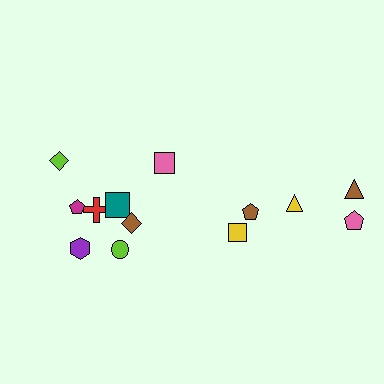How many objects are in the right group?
There are 5 objects.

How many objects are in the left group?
There are 8 objects.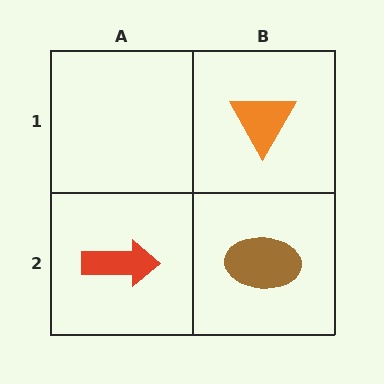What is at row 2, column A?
A red arrow.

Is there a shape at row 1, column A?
No, that cell is empty.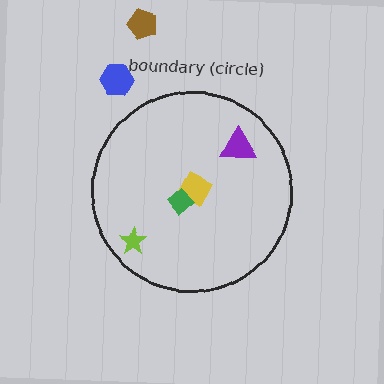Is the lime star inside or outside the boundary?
Inside.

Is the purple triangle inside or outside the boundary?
Inside.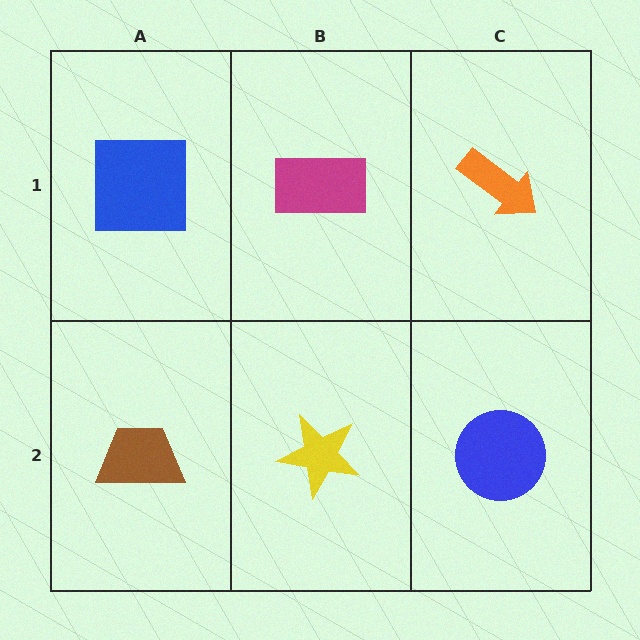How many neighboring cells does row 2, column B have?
3.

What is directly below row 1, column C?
A blue circle.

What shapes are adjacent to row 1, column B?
A yellow star (row 2, column B), a blue square (row 1, column A), an orange arrow (row 1, column C).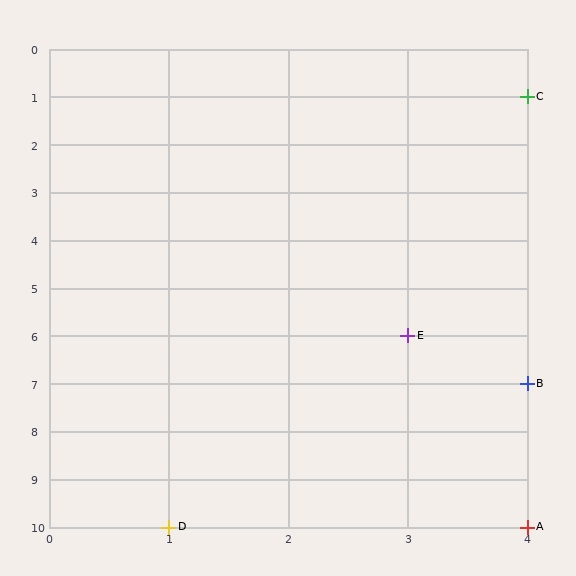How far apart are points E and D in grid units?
Points E and D are 2 columns and 4 rows apart (about 4.5 grid units diagonally).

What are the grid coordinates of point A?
Point A is at grid coordinates (4, 10).